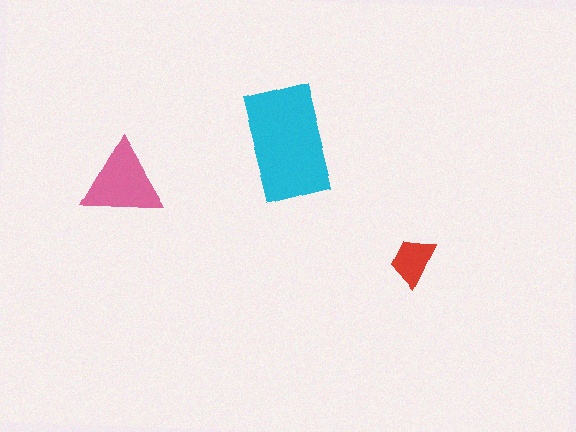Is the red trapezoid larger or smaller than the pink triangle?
Smaller.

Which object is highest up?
The cyan rectangle is topmost.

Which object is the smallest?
The red trapezoid.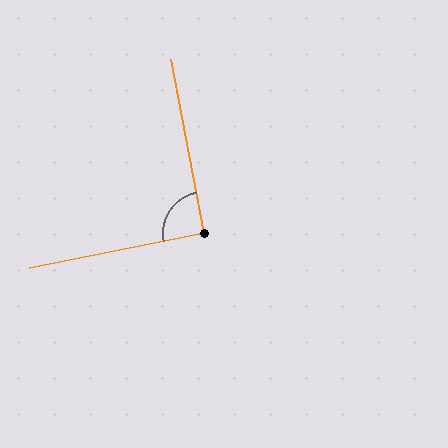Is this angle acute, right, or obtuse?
It is approximately a right angle.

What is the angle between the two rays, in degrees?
Approximately 90 degrees.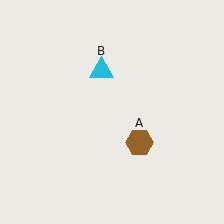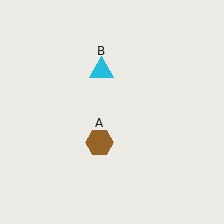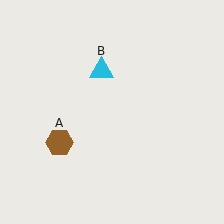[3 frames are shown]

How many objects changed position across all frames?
1 object changed position: brown hexagon (object A).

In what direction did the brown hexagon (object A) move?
The brown hexagon (object A) moved left.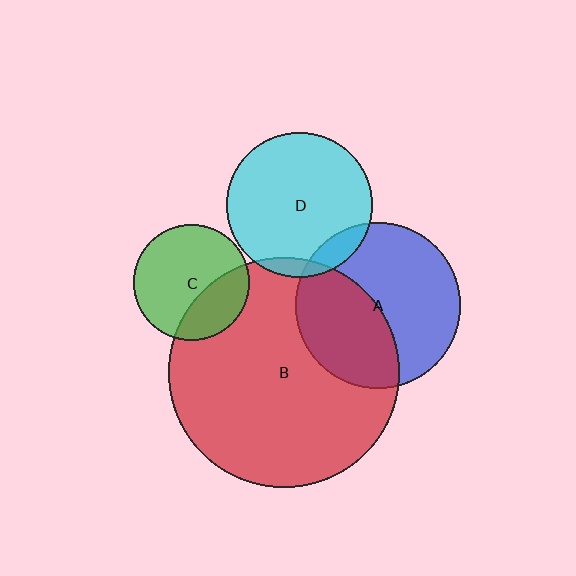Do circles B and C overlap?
Yes.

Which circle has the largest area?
Circle B (red).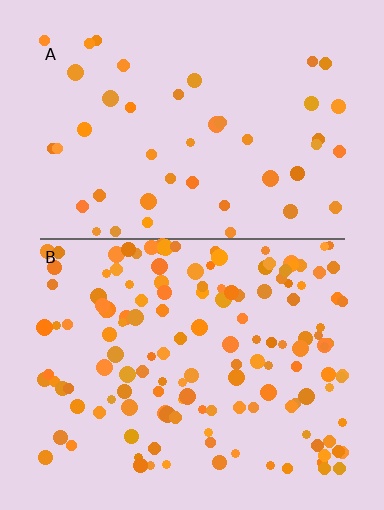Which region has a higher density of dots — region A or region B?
B (the bottom).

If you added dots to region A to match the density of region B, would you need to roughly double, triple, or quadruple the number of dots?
Approximately triple.